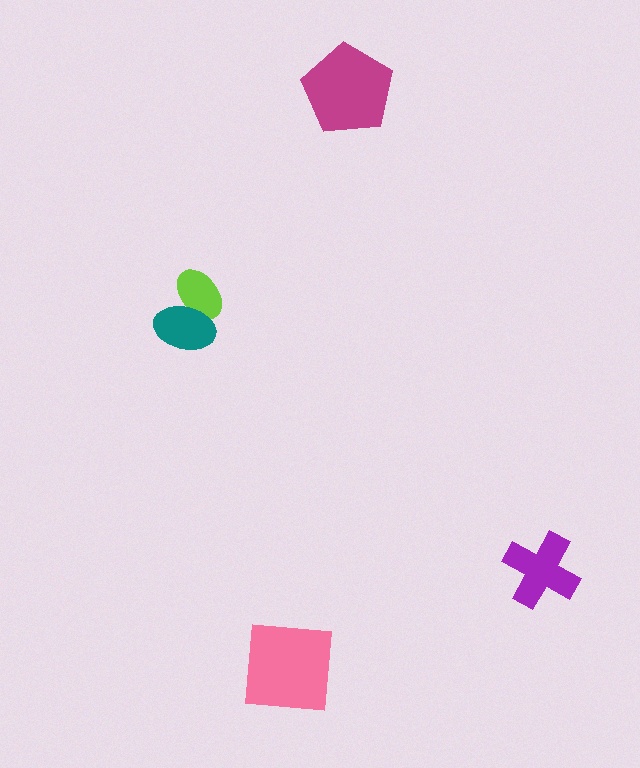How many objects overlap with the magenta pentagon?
0 objects overlap with the magenta pentagon.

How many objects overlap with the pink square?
0 objects overlap with the pink square.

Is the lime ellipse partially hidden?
Yes, it is partially covered by another shape.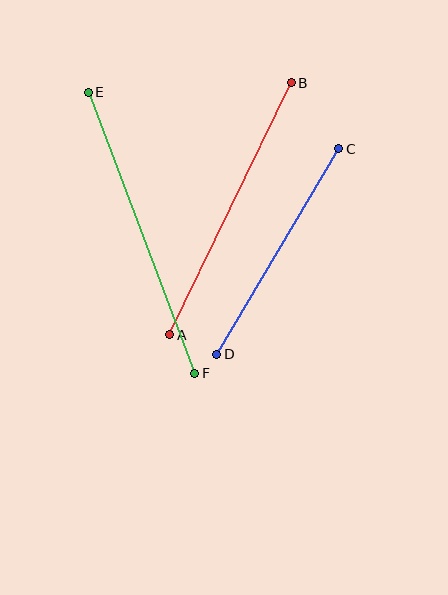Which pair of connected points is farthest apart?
Points E and F are farthest apart.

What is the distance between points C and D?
The distance is approximately 239 pixels.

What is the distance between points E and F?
The distance is approximately 301 pixels.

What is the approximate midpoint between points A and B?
The midpoint is at approximately (230, 209) pixels.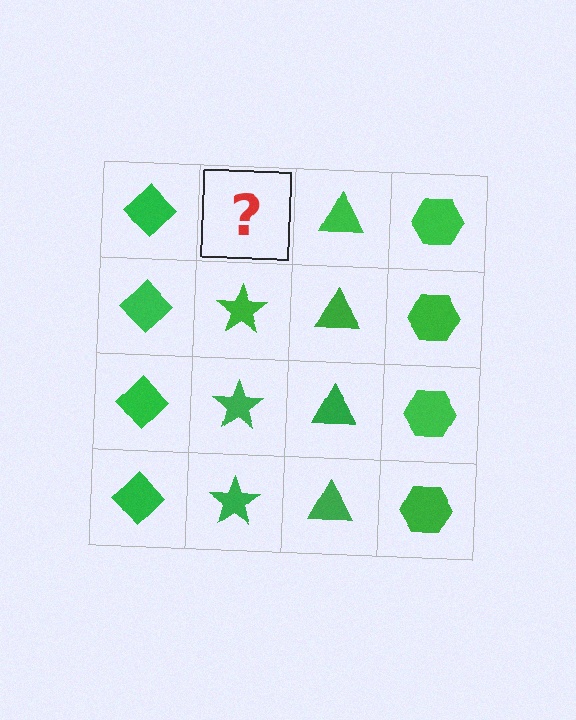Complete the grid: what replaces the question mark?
The question mark should be replaced with a green star.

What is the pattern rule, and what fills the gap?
The rule is that each column has a consistent shape. The gap should be filled with a green star.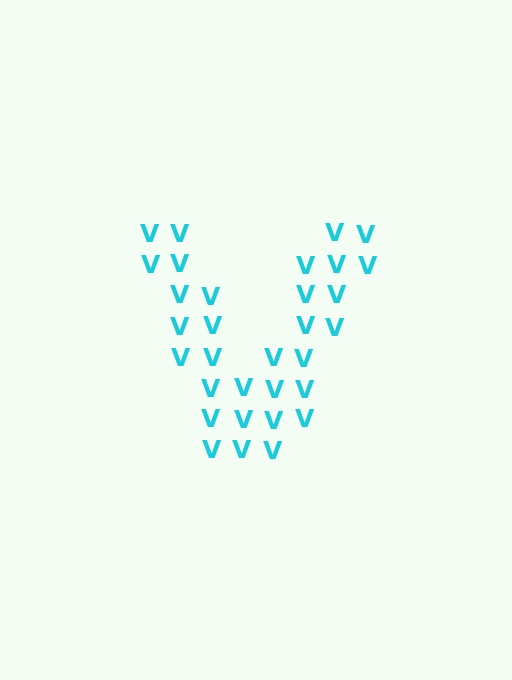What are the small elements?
The small elements are letter V's.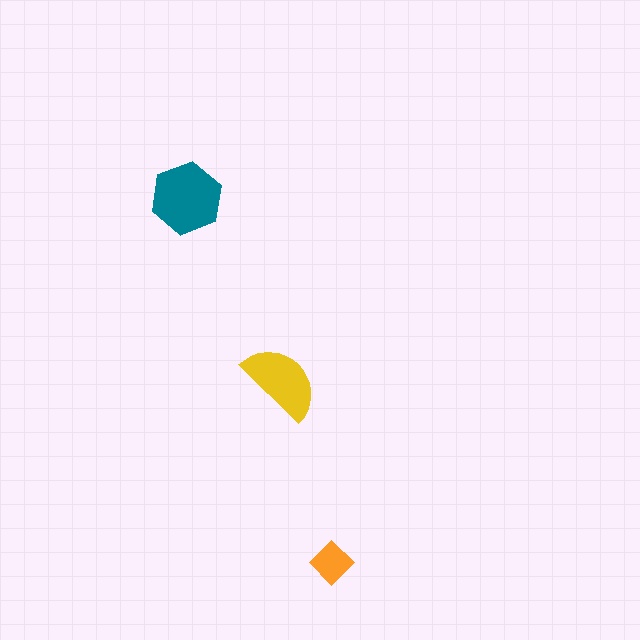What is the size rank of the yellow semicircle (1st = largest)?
2nd.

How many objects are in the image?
There are 3 objects in the image.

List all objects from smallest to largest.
The orange diamond, the yellow semicircle, the teal hexagon.